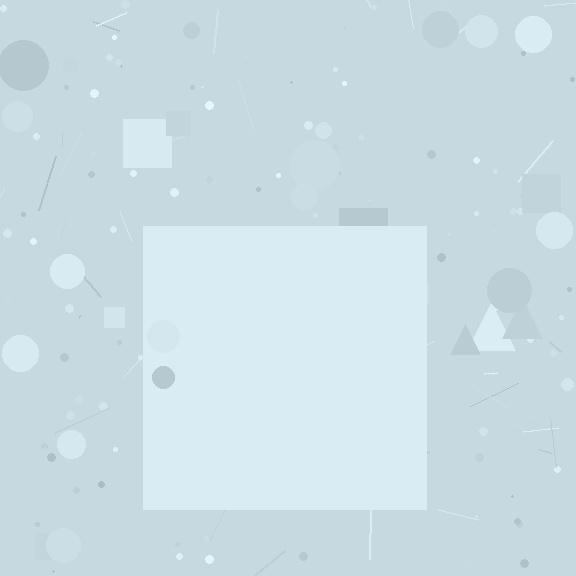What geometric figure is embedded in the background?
A square is embedded in the background.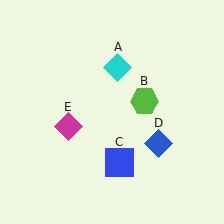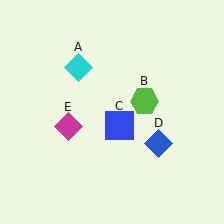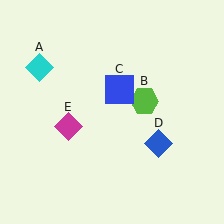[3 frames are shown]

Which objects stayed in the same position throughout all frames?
Lime hexagon (object B) and blue diamond (object D) and magenta diamond (object E) remained stationary.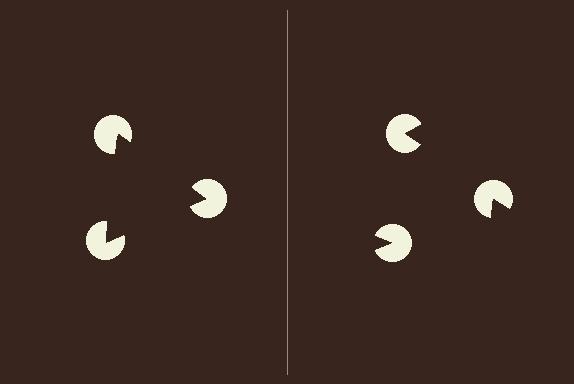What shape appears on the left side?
An illusory triangle.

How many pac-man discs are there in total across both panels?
6 — 3 on each side.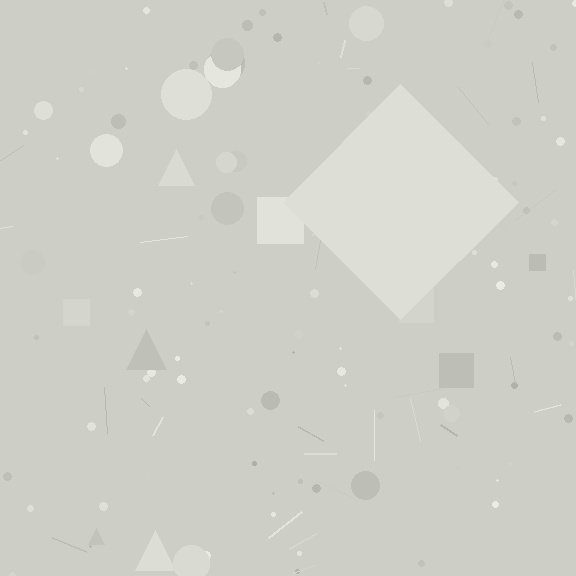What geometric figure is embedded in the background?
A diamond is embedded in the background.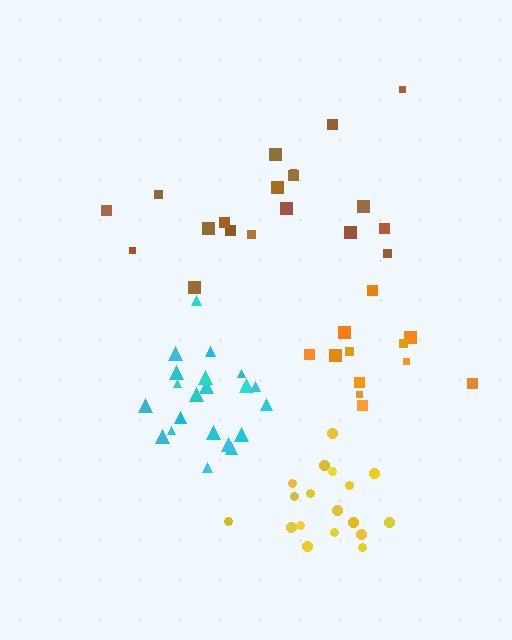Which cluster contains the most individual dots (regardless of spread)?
Cyan (21).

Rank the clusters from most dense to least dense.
yellow, cyan, orange, brown.